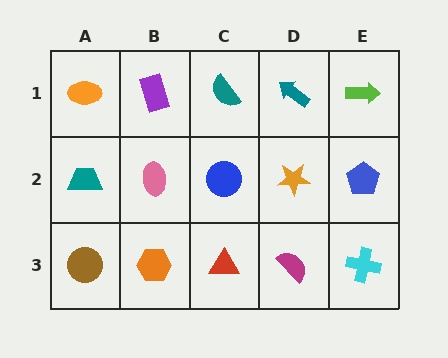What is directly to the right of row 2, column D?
A blue pentagon.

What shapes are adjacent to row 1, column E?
A blue pentagon (row 2, column E), a teal arrow (row 1, column D).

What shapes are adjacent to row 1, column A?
A teal trapezoid (row 2, column A), a purple rectangle (row 1, column B).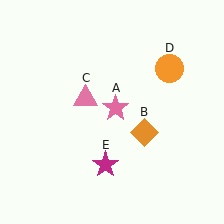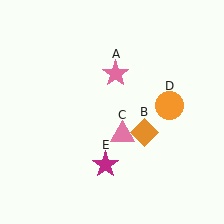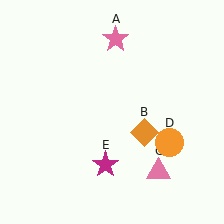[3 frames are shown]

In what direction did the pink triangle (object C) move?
The pink triangle (object C) moved down and to the right.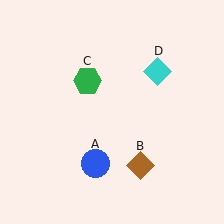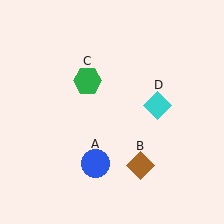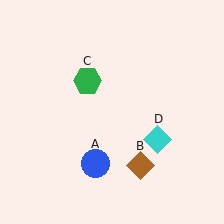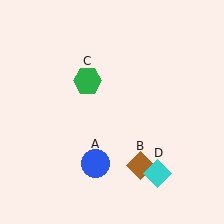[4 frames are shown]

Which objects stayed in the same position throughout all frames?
Blue circle (object A) and brown diamond (object B) and green hexagon (object C) remained stationary.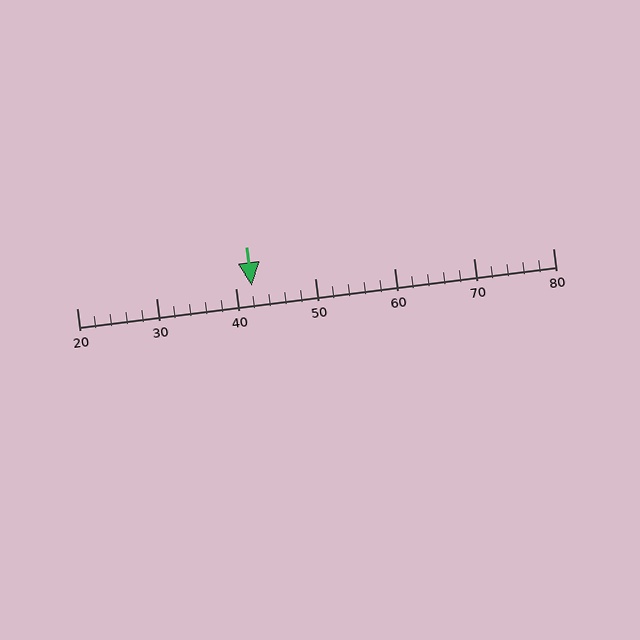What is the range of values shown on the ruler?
The ruler shows values from 20 to 80.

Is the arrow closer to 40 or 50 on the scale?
The arrow is closer to 40.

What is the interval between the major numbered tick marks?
The major tick marks are spaced 10 units apart.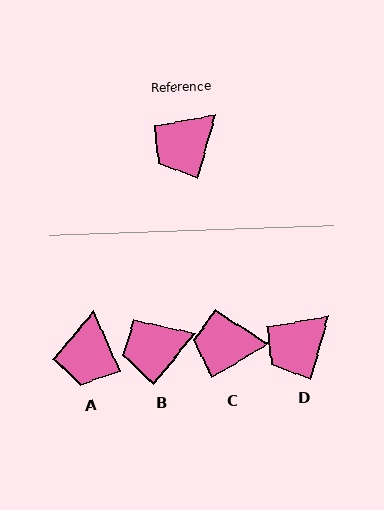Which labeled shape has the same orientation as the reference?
D.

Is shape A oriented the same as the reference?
No, it is off by about 40 degrees.